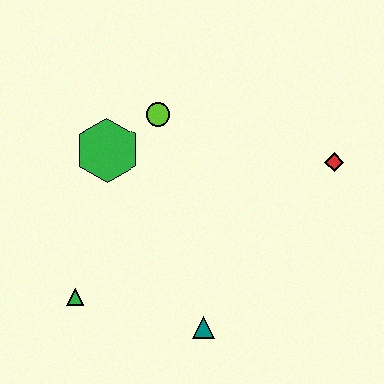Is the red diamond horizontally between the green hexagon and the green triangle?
No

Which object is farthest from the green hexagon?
The red diamond is farthest from the green hexagon.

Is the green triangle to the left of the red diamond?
Yes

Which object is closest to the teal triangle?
The green triangle is closest to the teal triangle.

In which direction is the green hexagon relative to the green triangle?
The green hexagon is above the green triangle.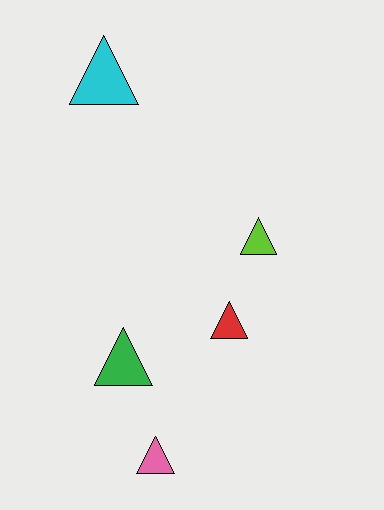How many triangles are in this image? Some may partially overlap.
There are 5 triangles.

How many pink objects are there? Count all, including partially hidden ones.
There is 1 pink object.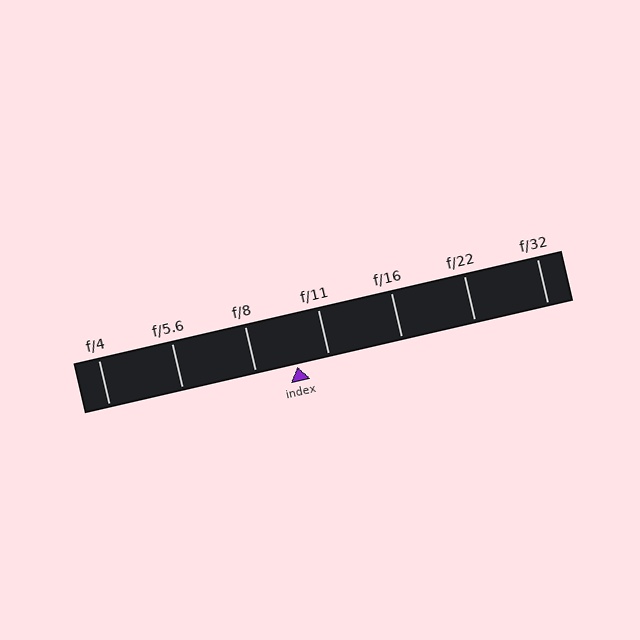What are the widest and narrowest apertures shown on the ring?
The widest aperture shown is f/4 and the narrowest is f/32.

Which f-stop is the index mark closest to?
The index mark is closest to f/11.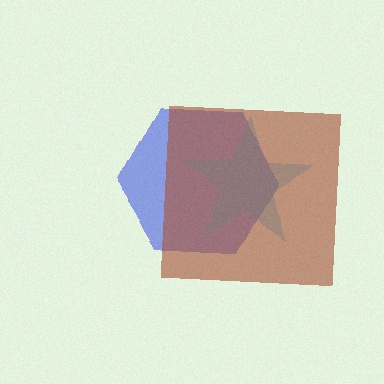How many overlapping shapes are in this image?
There are 3 overlapping shapes in the image.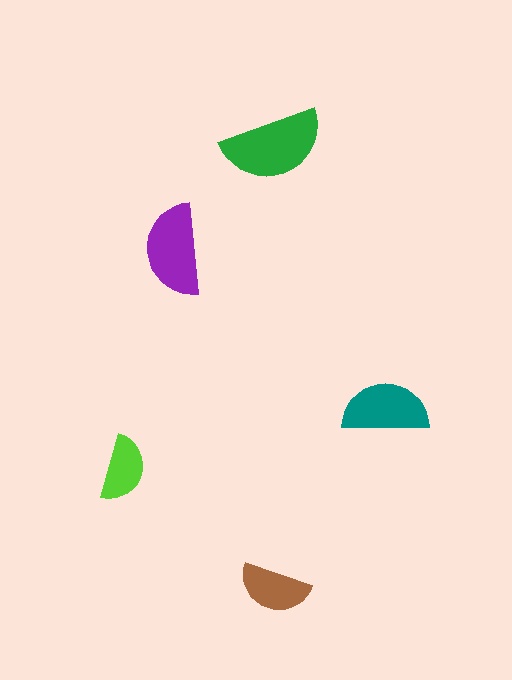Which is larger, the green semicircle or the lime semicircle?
The green one.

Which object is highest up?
The green semicircle is topmost.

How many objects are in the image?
There are 5 objects in the image.